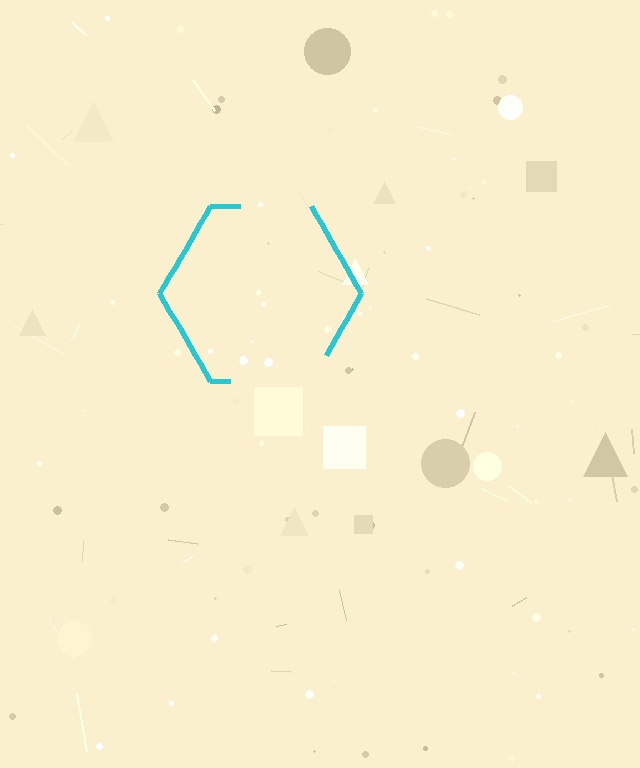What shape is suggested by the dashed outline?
The dashed outline suggests a hexagon.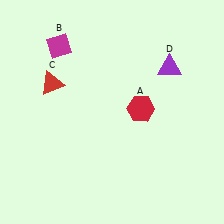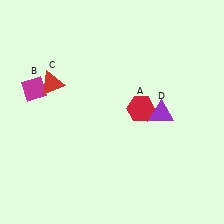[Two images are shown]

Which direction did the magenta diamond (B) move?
The magenta diamond (B) moved down.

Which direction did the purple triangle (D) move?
The purple triangle (D) moved down.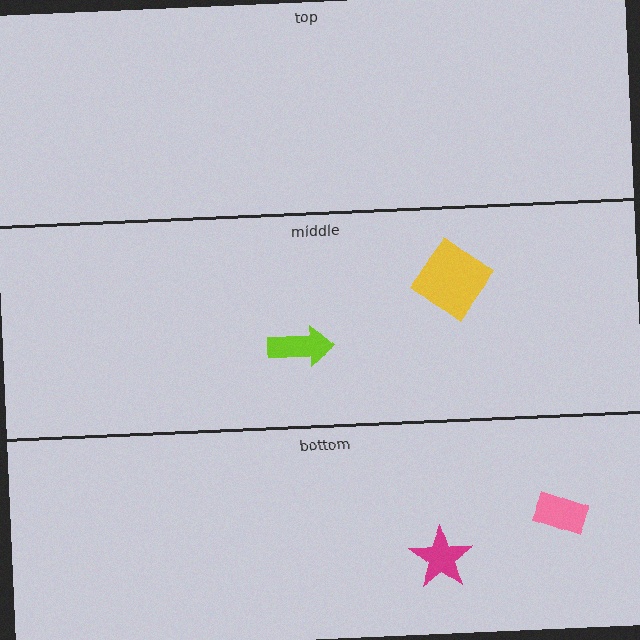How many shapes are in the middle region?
2.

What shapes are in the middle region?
The lime arrow, the yellow diamond.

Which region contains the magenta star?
The bottom region.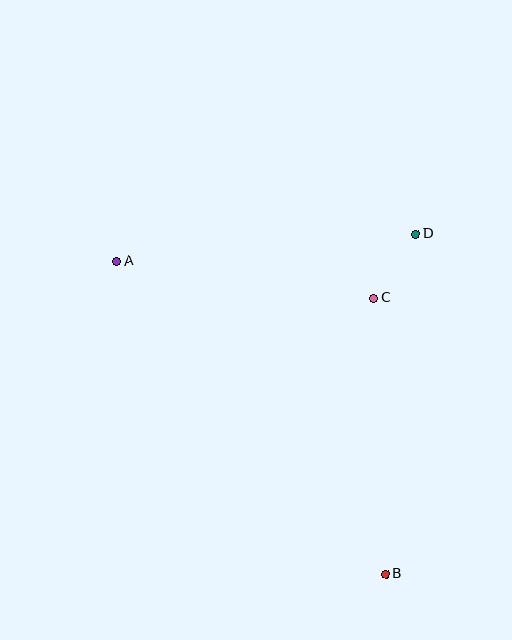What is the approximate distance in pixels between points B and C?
The distance between B and C is approximately 276 pixels.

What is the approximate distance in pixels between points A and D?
The distance between A and D is approximately 300 pixels.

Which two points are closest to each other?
Points C and D are closest to each other.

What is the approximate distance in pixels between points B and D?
The distance between B and D is approximately 342 pixels.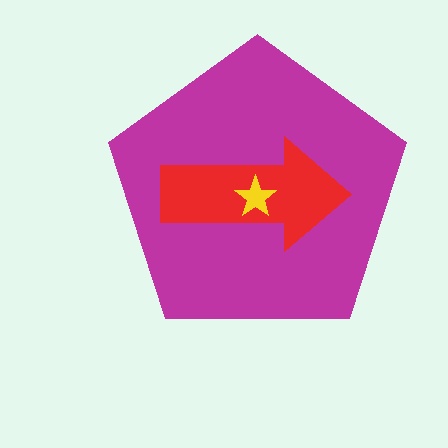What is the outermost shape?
The magenta pentagon.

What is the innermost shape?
The yellow star.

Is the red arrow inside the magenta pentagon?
Yes.